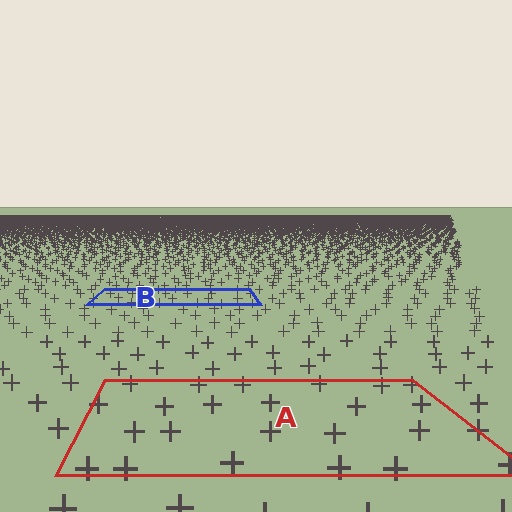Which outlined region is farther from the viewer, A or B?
Region B is farther from the viewer — the texture elements inside it appear smaller and more densely packed.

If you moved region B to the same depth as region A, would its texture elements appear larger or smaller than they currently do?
They would appear larger. At a closer depth, the same texture elements are projected at a bigger on-screen size.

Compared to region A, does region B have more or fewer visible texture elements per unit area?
Region B has more texture elements per unit area — they are packed more densely because it is farther away.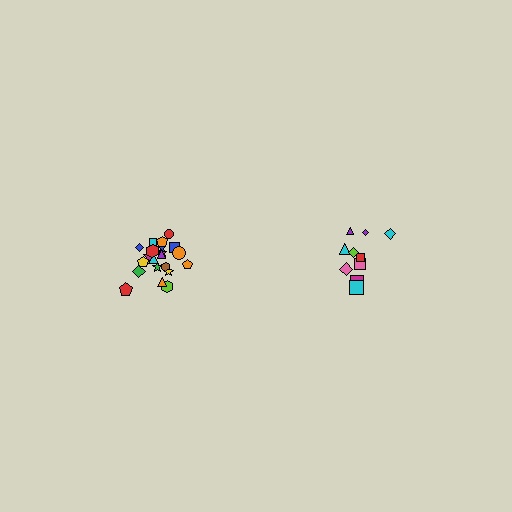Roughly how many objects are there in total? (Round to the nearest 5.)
Roughly 30 objects in total.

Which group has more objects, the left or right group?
The left group.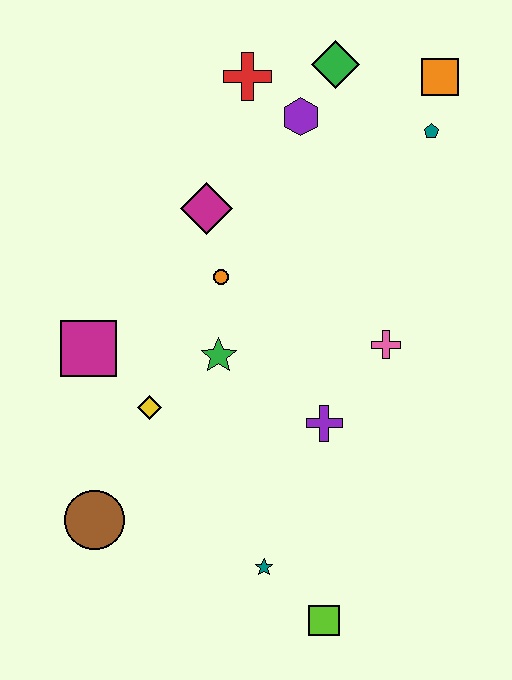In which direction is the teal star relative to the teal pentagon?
The teal star is below the teal pentagon.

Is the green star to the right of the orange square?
No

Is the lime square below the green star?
Yes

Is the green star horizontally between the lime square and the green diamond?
No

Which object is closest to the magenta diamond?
The orange circle is closest to the magenta diamond.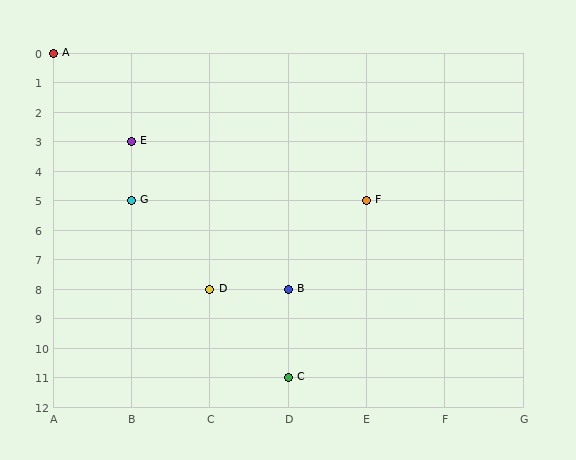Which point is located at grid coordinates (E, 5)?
Point F is at (E, 5).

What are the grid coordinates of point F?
Point F is at grid coordinates (E, 5).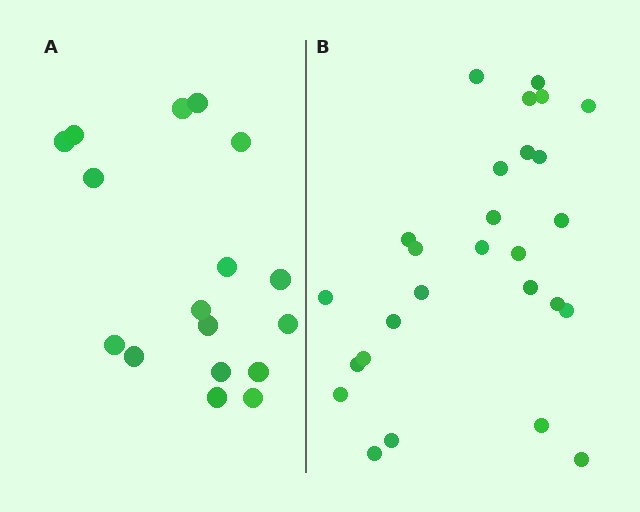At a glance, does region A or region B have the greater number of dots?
Region B (the right region) has more dots.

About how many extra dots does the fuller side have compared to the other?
Region B has roughly 10 or so more dots than region A.